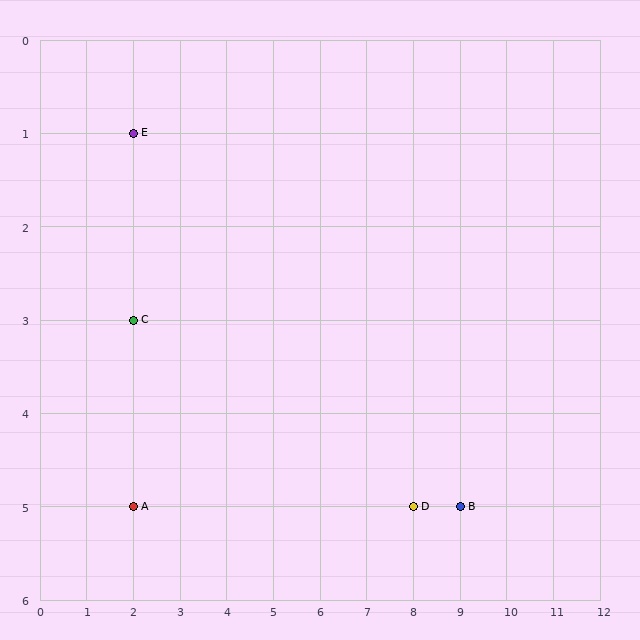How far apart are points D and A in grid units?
Points D and A are 6 columns apart.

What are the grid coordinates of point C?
Point C is at grid coordinates (2, 3).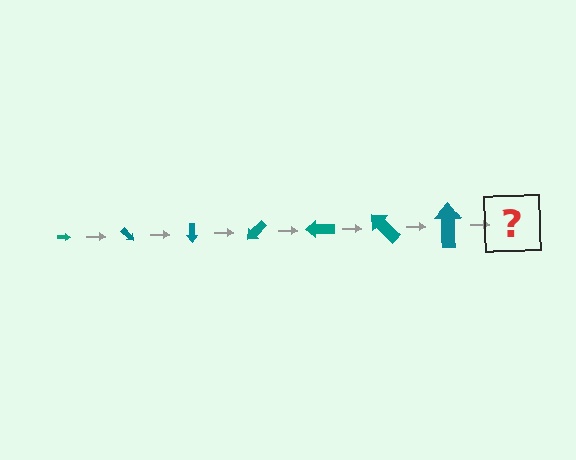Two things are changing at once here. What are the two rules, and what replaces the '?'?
The two rules are that the arrow grows larger each step and it rotates 45 degrees each step. The '?' should be an arrow, larger than the previous one and rotated 315 degrees from the start.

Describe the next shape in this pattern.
It should be an arrow, larger than the previous one and rotated 315 degrees from the start.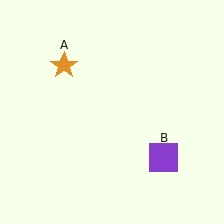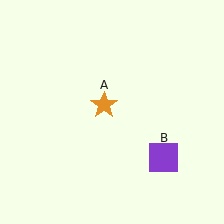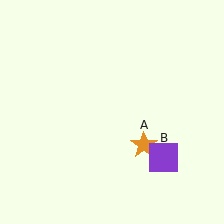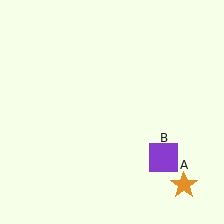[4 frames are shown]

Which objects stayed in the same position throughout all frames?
Purple square (object B) remained stationary.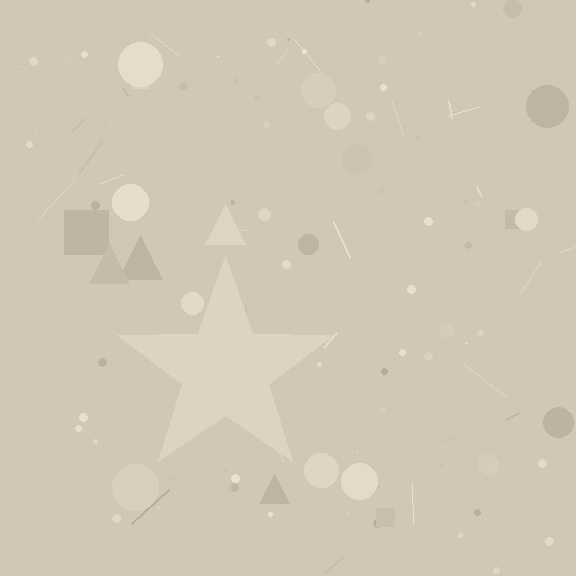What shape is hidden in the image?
A star is hidden in the image.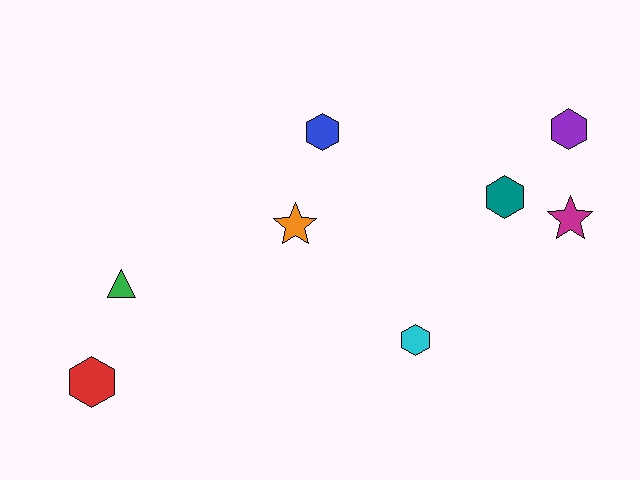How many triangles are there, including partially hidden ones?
There is 1 triangle.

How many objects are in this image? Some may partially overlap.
There are 8 objects.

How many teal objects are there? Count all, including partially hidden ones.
There is 1 teal object.